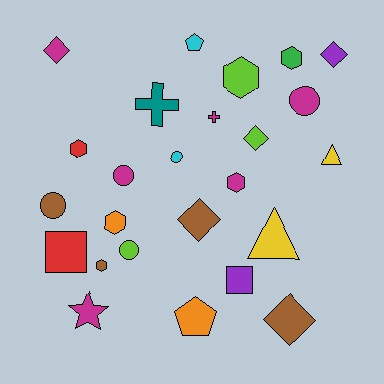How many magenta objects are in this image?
There are 6 magenta objects.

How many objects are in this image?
There are 25 objects.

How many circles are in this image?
There are 5 circles.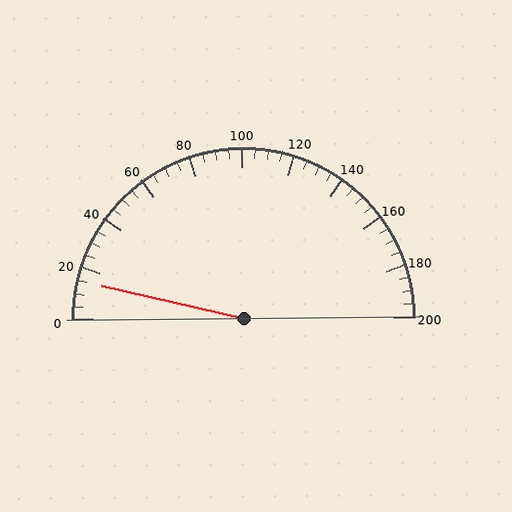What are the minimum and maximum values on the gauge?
The gauge ranges from 0 to 200.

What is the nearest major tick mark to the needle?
The nearest major tick mark is 20.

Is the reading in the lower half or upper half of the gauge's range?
The reading is in the lower half of the range (0 to 200).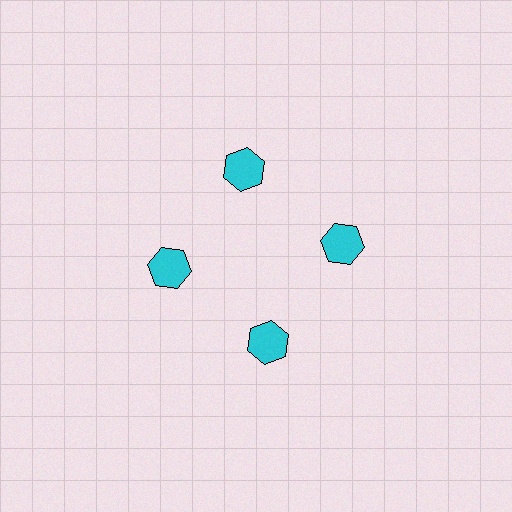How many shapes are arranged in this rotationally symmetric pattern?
There are 4 shapes, arranged in 4 groups of 1.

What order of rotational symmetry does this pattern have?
This pattern has 4-fold rotational symmetry.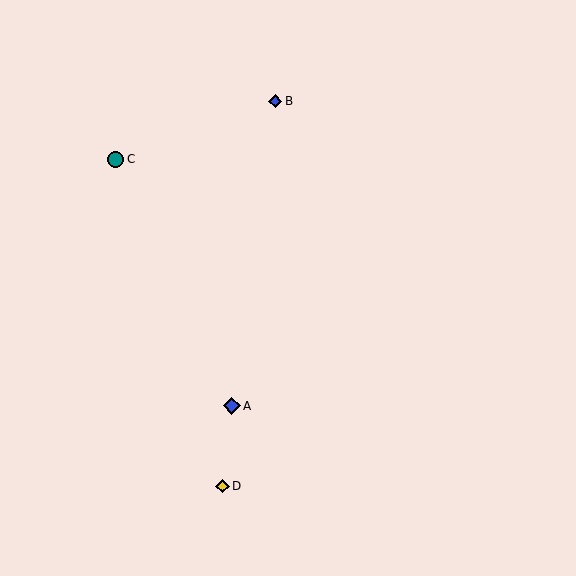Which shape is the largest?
The blue diamond (labeled A) is the largest.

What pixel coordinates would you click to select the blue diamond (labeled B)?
Click at (275, 101) to select the blue diamond B.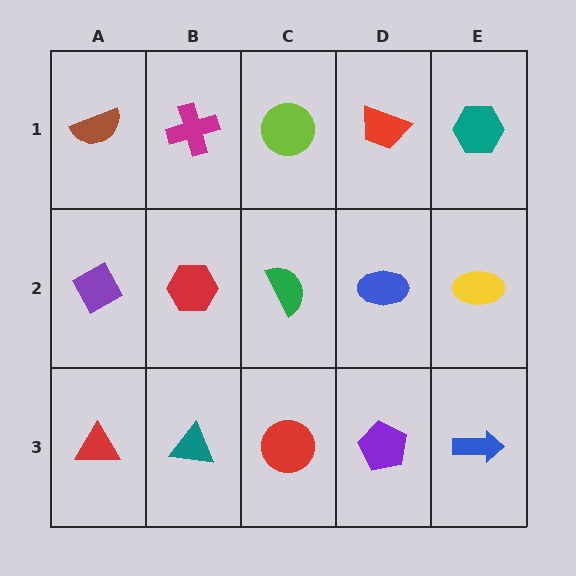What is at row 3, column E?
A blue arrow.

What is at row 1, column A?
A brown semicircle.